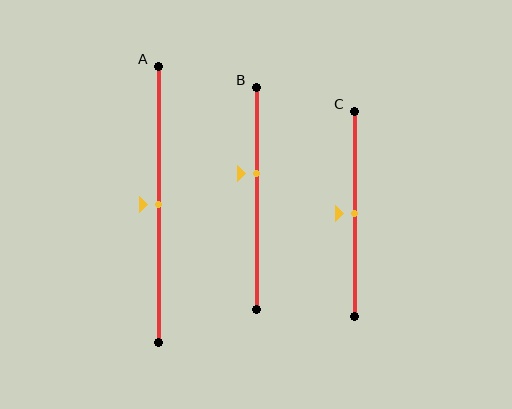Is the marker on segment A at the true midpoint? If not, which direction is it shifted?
Yes, the marker on segment A is at the true midpoint.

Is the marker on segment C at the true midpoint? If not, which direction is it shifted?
Yes, the marker on segment C is at the true midpoint.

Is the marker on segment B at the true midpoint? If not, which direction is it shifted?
No, the marker on segment B is shifted upward by about 11% of the segment length.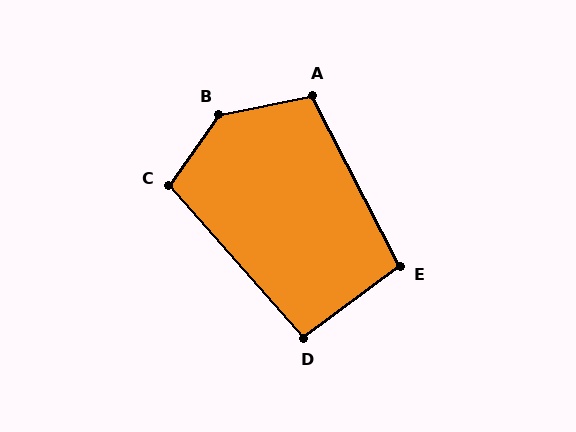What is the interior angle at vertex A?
Approximately 106 degrees (obtuse).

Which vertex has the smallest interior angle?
D, at approximately 95 degrees.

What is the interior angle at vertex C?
Approximately 104 degrees (obtuse).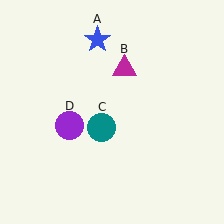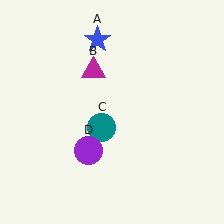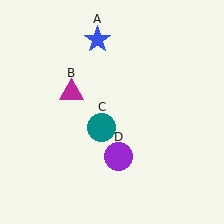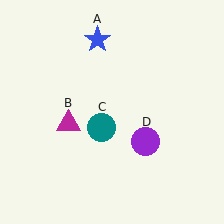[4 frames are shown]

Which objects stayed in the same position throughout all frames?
Blue star (object A) and teal circle (object C) remained stationary.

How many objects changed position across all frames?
2 objects changed position: magenta triangle (object B), purple circle (object D).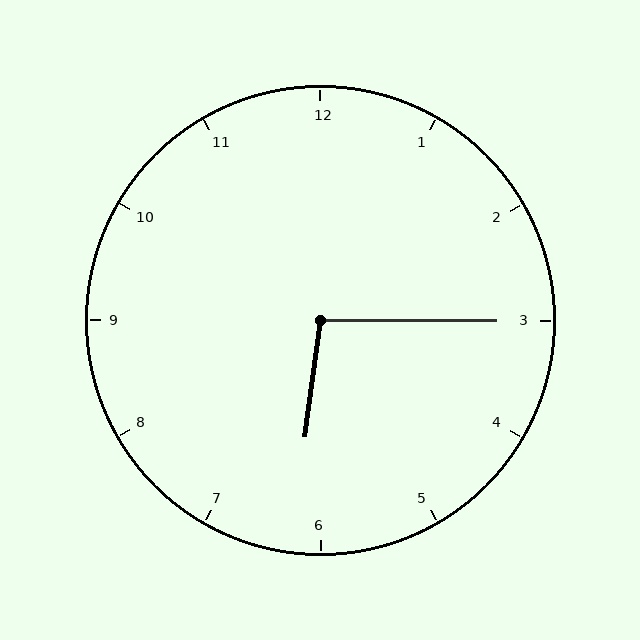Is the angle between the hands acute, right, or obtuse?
It is obtuse.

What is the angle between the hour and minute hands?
Approximately 98 degrees.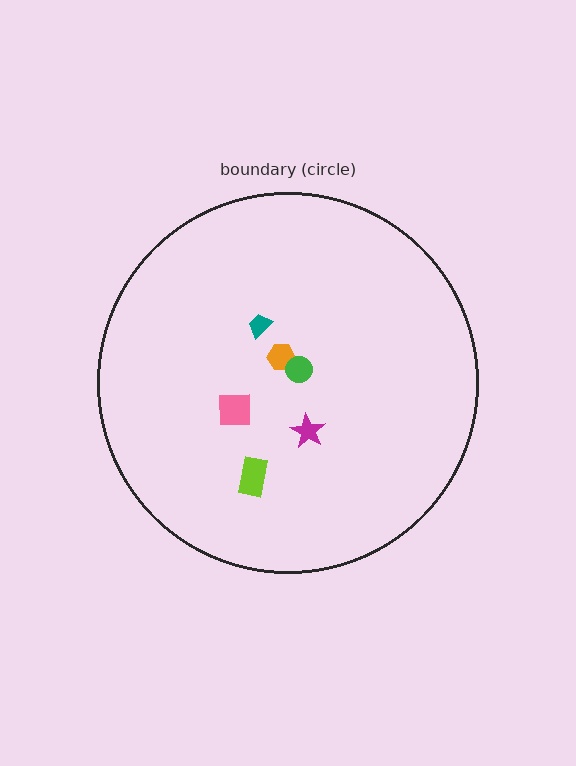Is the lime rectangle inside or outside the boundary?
Inside.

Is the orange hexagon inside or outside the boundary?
Inside.